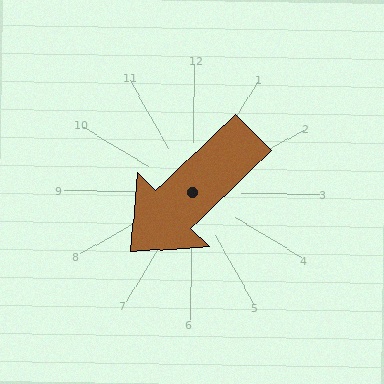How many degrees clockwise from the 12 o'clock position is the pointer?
Approximately 225 degrees.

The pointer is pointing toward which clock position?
Roughly 8 o'clock.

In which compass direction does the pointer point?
Southwest.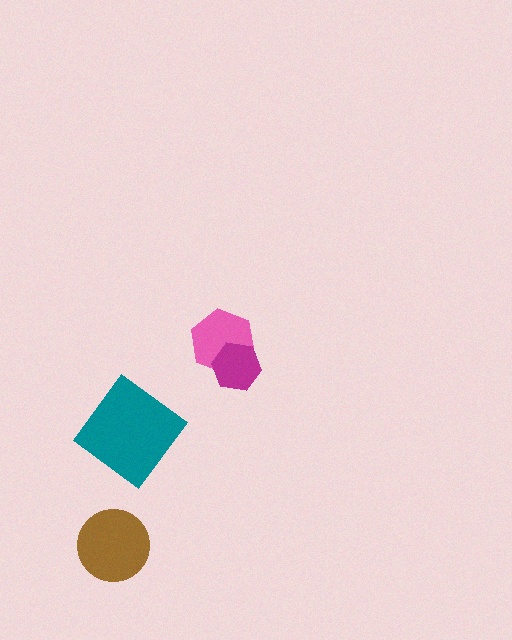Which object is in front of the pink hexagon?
The magenta hexagon is in front of the pink hexagon.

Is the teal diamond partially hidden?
No, no other shape covers it.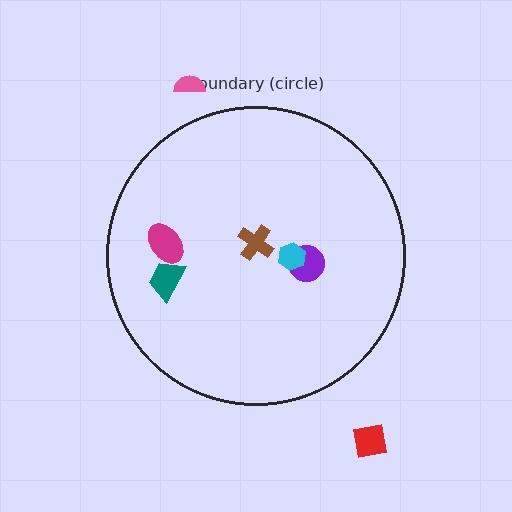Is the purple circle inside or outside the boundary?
Inside.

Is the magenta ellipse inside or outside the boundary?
Inside.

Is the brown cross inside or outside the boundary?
Inside.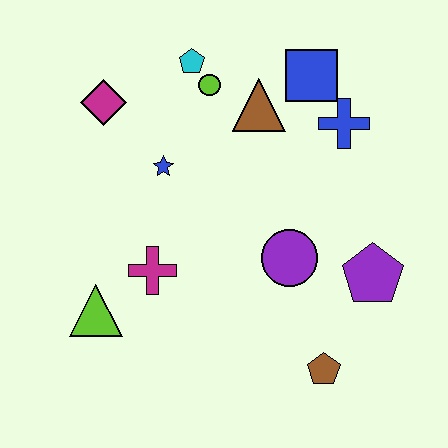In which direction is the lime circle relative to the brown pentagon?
The lime circle is above the brown pentagon.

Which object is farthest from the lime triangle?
The blue square is farthest from the lime triangle.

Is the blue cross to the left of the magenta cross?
No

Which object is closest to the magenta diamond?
The blue star is closest to the magenta diamond.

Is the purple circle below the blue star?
Yes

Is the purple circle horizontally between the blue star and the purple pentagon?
Yes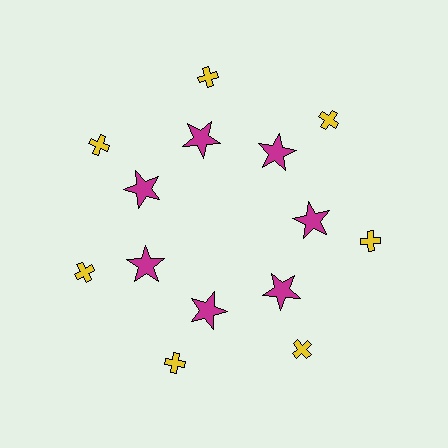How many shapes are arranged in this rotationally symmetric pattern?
There are 14 shapes, arranged in 7 groups of 2.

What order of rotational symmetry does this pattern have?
This pattern has 7-fold rotational symmetry.